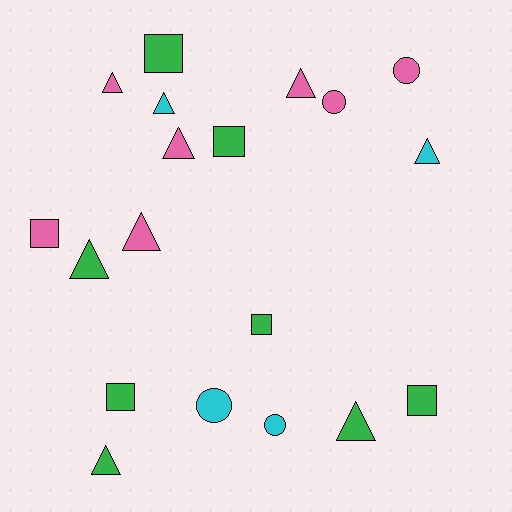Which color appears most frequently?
Green, with 8 objects.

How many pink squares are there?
There is 1 pink square.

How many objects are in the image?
There are 19 objects.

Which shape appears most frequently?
Triangle, with 9 objects.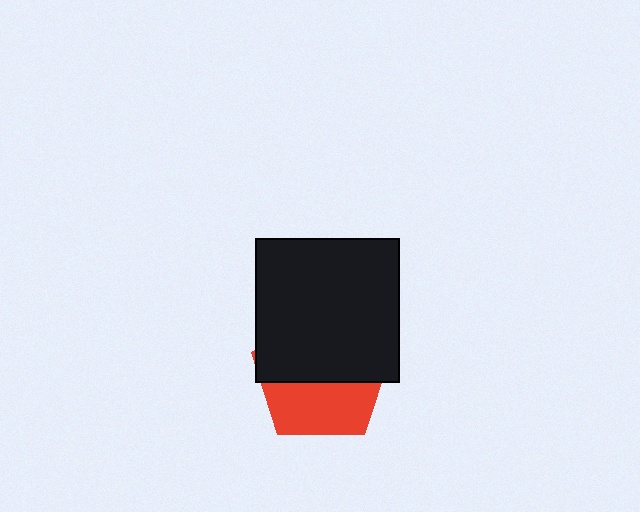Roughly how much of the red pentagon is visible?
A small part of it is visible (roughly 42%).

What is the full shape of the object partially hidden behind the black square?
The partially hidden object is a red pentagon.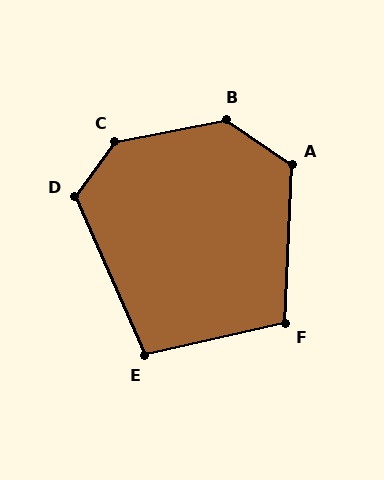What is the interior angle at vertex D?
Approximately 120 degrees (obtuse).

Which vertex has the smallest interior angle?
E, at approximately 101 degrees.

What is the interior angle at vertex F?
Approximately 105 degrees (obtuse).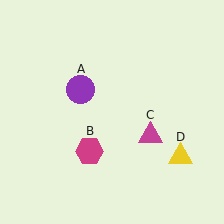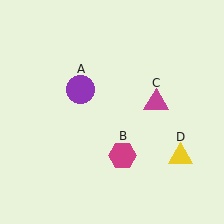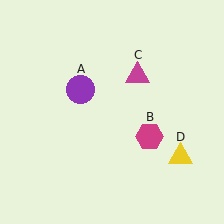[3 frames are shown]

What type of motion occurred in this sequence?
The magenta hexagon (object B), magenta triangle (object C) rotated counterclockwise around the center of the scene.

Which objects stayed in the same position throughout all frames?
Purple circle (object A) and yellow triangle (object D) remained stationary.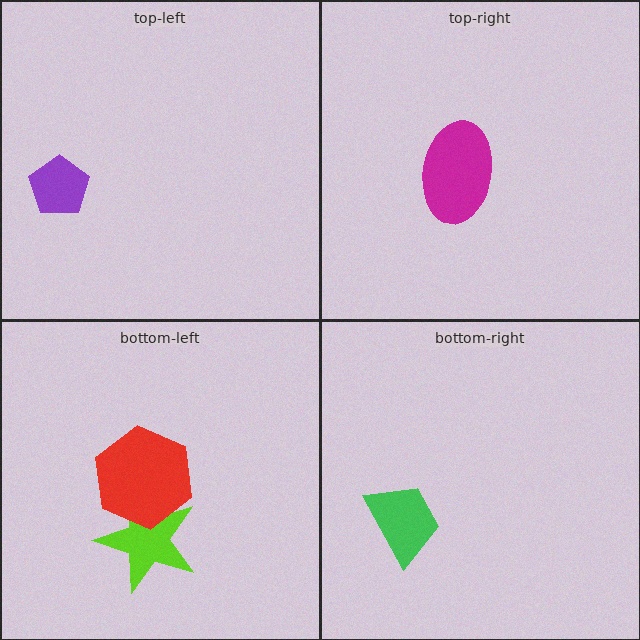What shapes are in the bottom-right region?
The green trapezoid.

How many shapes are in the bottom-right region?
1.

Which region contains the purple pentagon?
The top-left region.